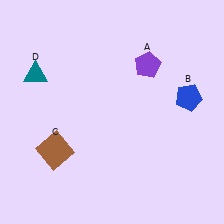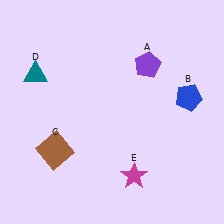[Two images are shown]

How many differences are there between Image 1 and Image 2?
There is 1 difference between the two images.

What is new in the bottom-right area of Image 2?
A magenta star (E) was added in the bottom-right area of Image 2.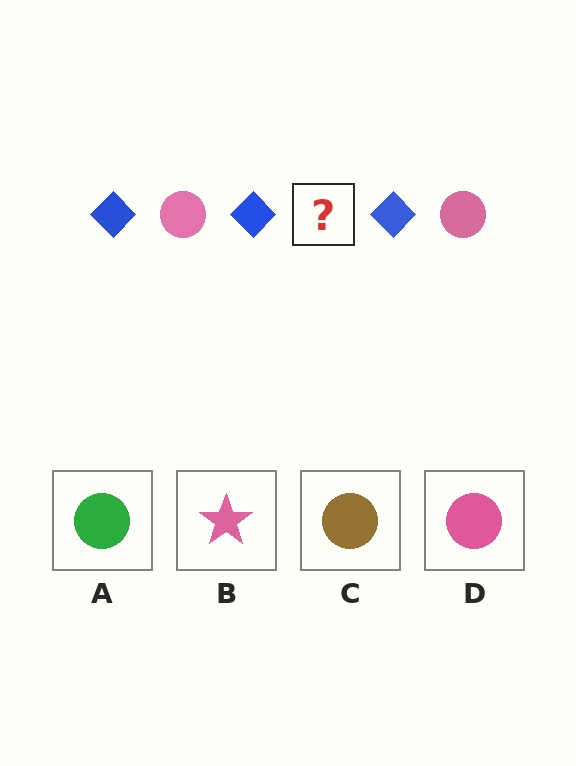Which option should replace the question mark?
Option D.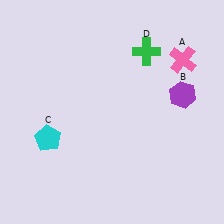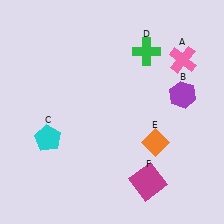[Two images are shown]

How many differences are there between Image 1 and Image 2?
There are 2 differences between the two images.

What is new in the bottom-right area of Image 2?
An orange diamond (E) was added in the bottom-right area of Image 2.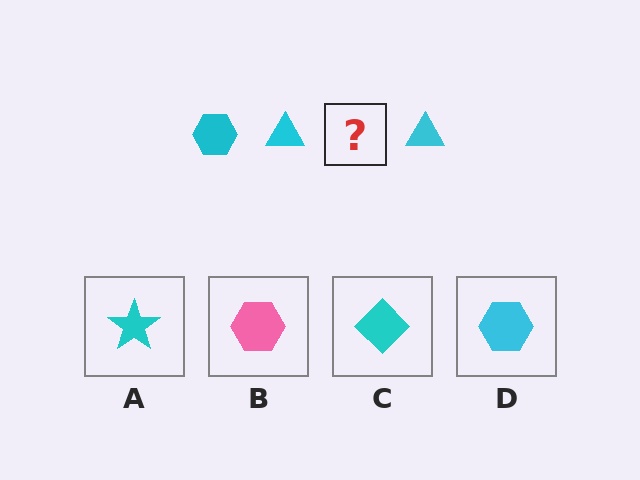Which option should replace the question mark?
Option D.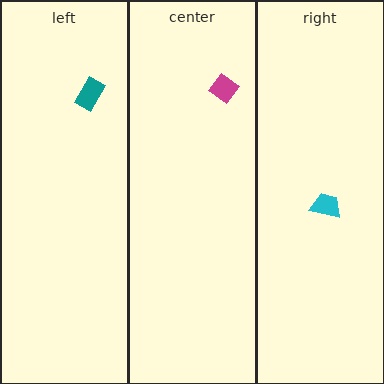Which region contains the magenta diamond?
The center region.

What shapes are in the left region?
The teal rectangle.